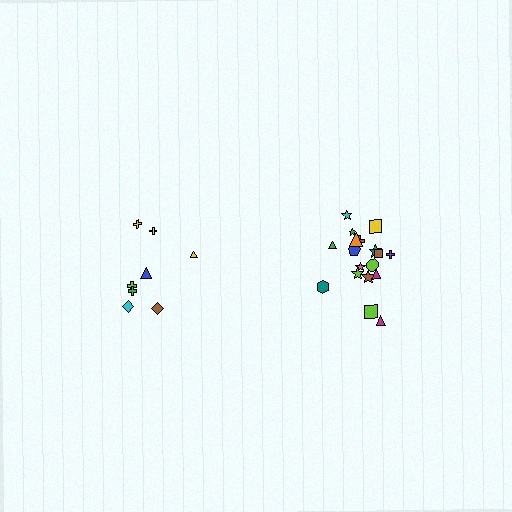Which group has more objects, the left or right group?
The right group.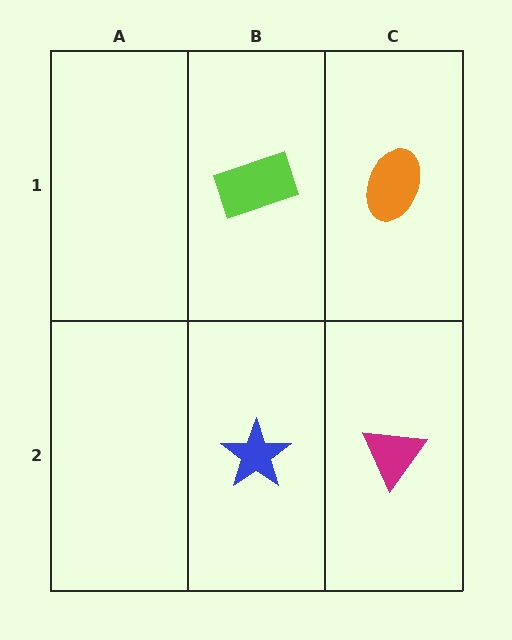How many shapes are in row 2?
2 shapes.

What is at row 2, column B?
A blue star.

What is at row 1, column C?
An orange ellipse.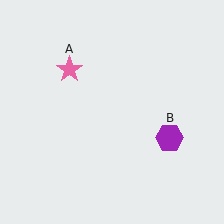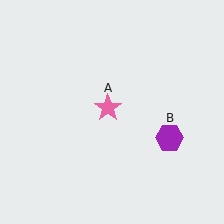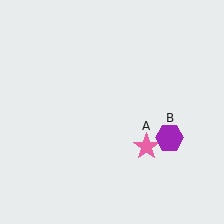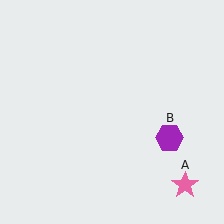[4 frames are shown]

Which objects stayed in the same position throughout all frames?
Purple hexagon (object B) remained stationary.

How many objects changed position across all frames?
1 object changed position: pink star (object A).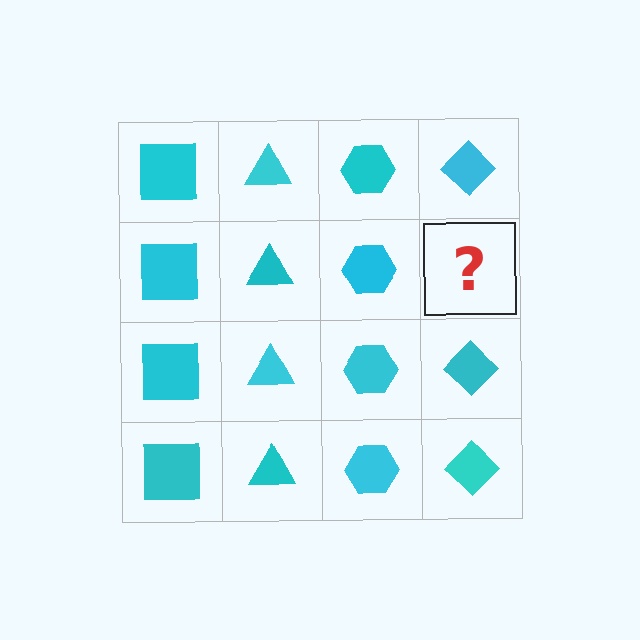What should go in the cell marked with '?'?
The missing cell should contain a cyan diamond.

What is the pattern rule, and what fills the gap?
The rule is that each column has a consistent shape. The gap should be filled with a cyan diamond.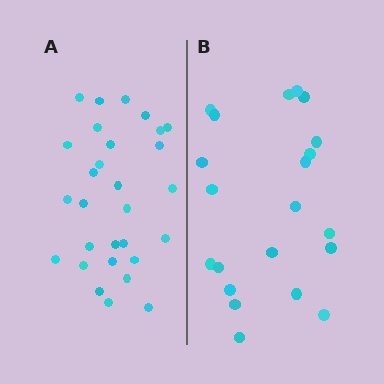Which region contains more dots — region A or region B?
Region A (the left region) has more dots.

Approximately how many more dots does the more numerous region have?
Region A has roughly 8 or so more dots than region B.